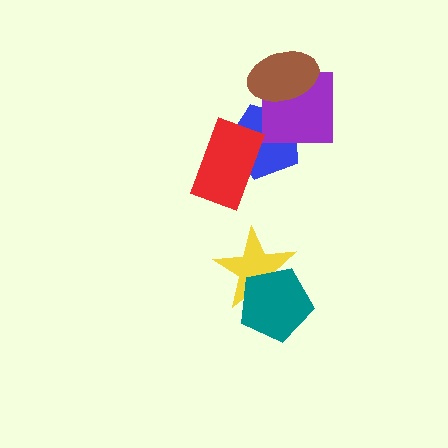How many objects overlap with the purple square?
2 objects overlap with the purple square.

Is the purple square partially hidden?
Yes, it is partially covered by another shape.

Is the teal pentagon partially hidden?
No, no other shape covers it.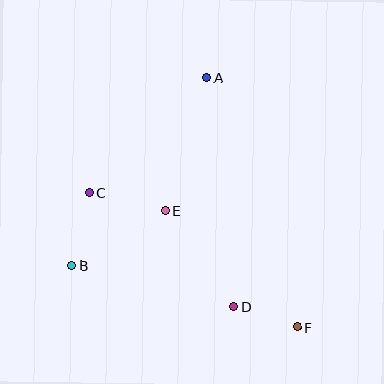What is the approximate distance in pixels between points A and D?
The distance between A and D is approximately 230 pixels.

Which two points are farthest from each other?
Points A and F are farthest from each other.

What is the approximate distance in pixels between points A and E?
The distance between A and E is approximately 139 pixels.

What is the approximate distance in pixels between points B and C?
The distance between B and C is approximately 76 pixels.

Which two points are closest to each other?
Points D and F are closest to each other.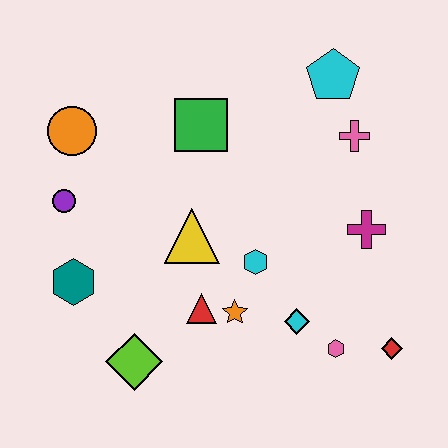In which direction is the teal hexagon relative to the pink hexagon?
The teal hexagon is to the left of the pink hexagon.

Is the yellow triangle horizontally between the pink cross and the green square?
No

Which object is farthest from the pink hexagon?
The orange circle is farthest from the pink hexagon.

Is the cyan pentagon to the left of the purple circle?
No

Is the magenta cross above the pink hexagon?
Yes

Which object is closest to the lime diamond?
The red triangle is closest to the lime diamond.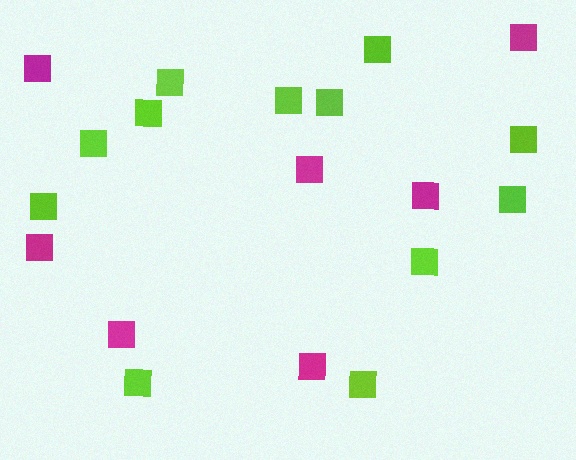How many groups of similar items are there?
There are 2 groups: one group of magenta squares (7) and one group of lime squares (12).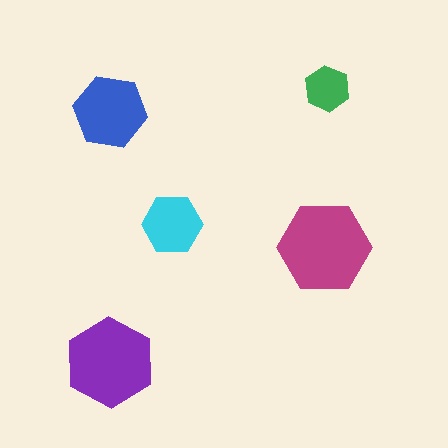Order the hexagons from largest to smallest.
the magenta one, the purple one, the blue one, the cyan one, the green one.